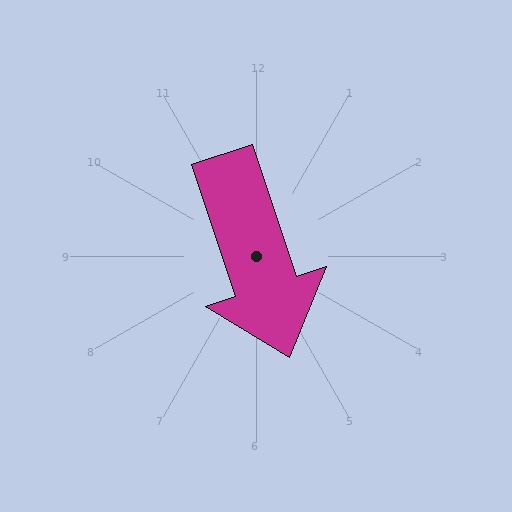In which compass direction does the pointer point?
South.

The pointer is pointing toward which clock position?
Roughly 5 o'clock.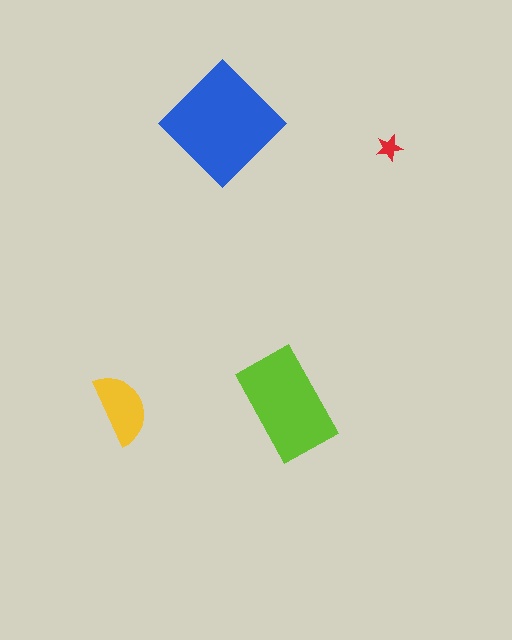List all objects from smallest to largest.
The red star, the yellow semicircle, the lime rectangle, the blue diamond.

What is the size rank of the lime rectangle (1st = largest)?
2nd.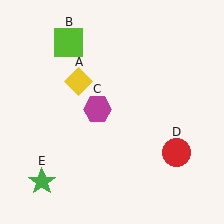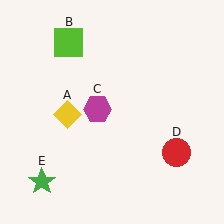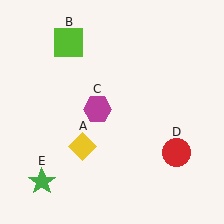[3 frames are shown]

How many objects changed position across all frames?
1 object changed position: yellow diamond (object A).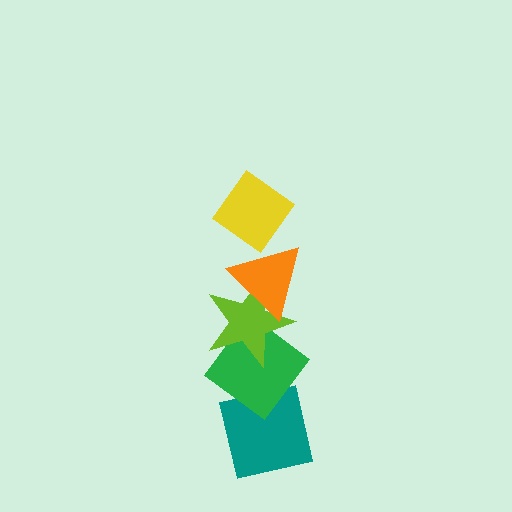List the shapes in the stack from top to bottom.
From top to bottom: the yellow diamond, the orange triangle, the lime star, the green diamond, the teal square.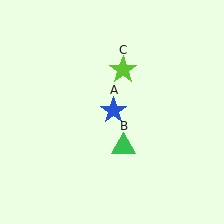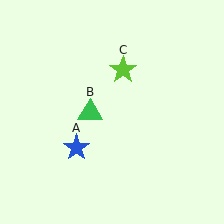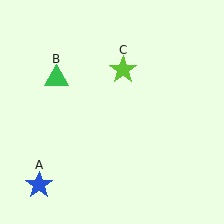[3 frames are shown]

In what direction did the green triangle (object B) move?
The green triangle (object B) moved up and to the left.